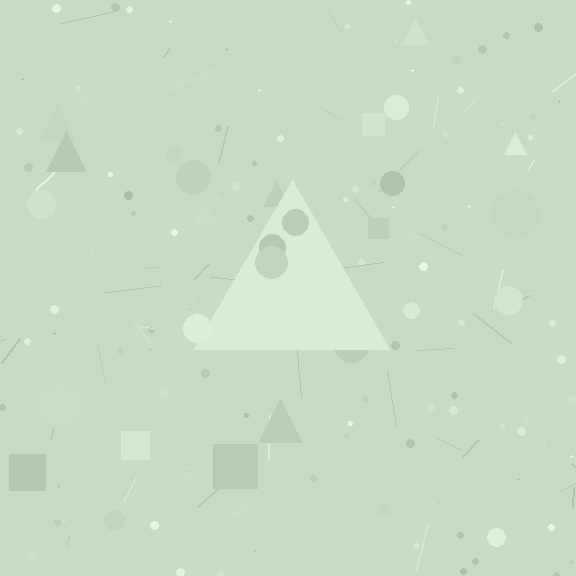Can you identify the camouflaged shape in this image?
The camouflaged shape is a triangle.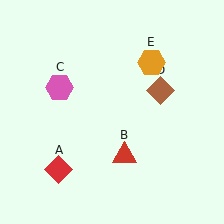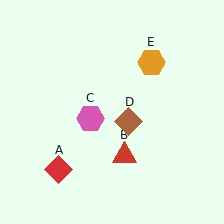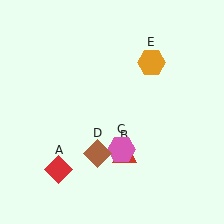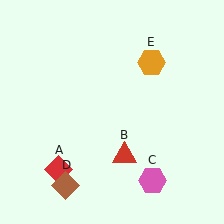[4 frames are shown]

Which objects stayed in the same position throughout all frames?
Red diamond (object A) and red triangle (object B) and orange hexagon (object E) remained stationary.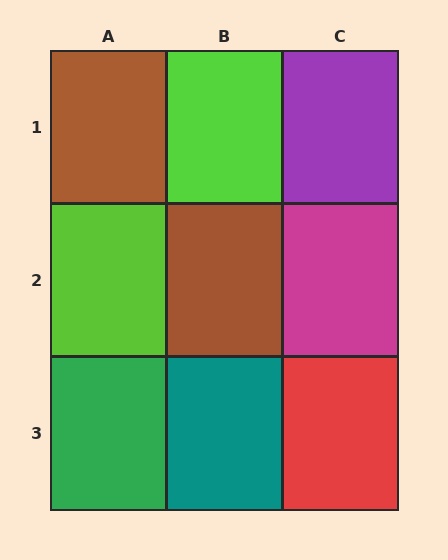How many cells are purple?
1 cell is purple.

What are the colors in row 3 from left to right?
Green, teal, red.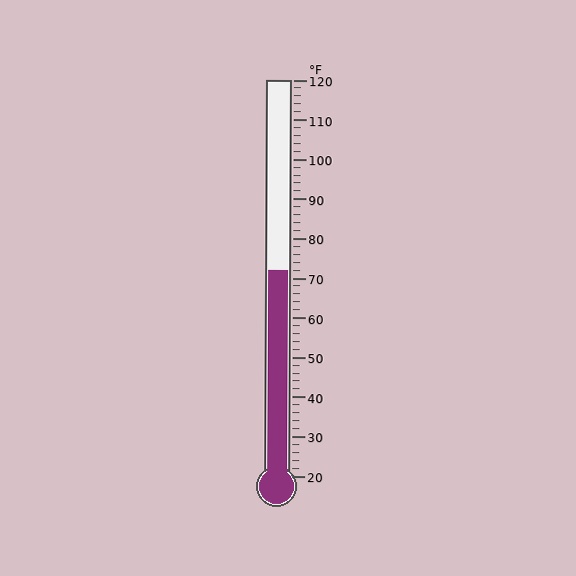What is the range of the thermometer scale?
The thermometer scale ranges from 20°F to 120°F.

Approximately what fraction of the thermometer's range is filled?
The thermometer is filled to approximately 50% of its range.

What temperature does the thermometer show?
The thermometer shows approximately 72°F.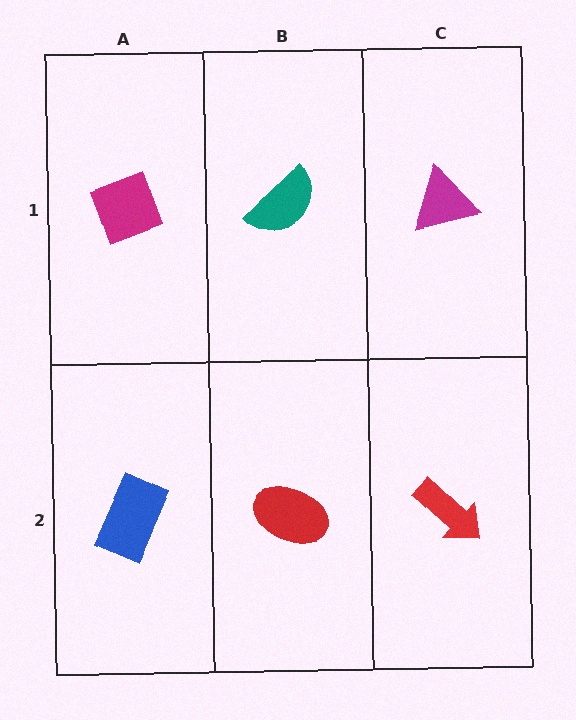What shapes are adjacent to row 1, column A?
A blue rectangle (row 2, column A), a teal semicircle (row 1, column B).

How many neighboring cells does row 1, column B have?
3.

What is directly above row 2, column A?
A magenta diamond.